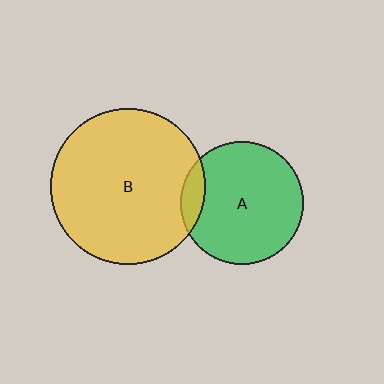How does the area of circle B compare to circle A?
Approximately 1.6 times.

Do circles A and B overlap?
Yes.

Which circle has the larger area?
Circle B (yellow).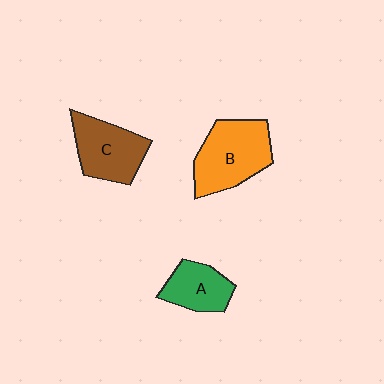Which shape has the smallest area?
Shape A (green).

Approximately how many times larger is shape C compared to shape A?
Approximately 1.4 times.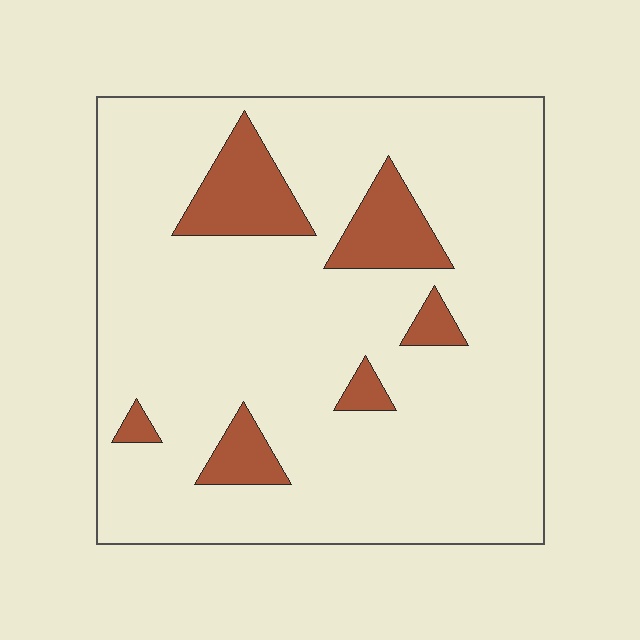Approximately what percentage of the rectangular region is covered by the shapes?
Approximately 15%.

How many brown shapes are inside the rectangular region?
6.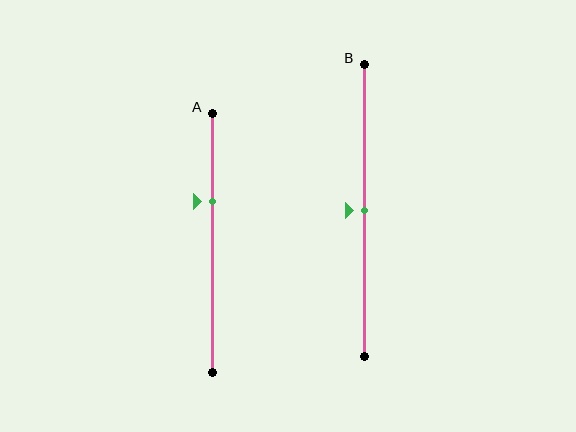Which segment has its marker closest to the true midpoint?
Segment B has its marker closest to the true midpoint.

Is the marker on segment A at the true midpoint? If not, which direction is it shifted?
No, the marker on segment A is shifted upward by about 16% of the segment length.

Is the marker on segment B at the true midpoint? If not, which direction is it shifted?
Yes, the marker on segment B is at the true midpoint.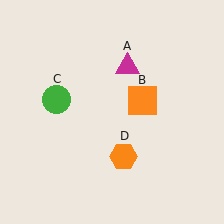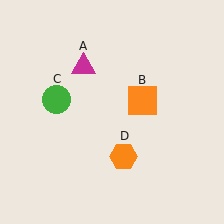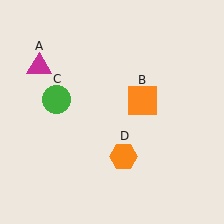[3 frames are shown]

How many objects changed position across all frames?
1 object changed position: magenta triangle (object A).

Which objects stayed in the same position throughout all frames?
Orange square (object B) and green circle (object C) and orange hexagon (object D) remained stationary.